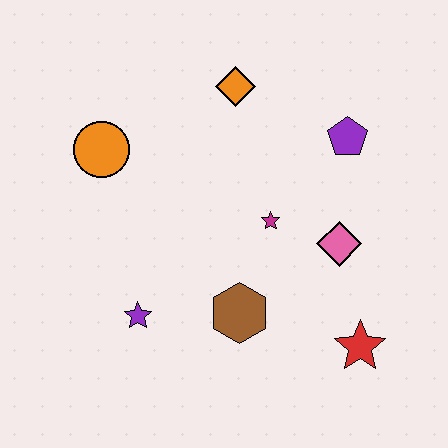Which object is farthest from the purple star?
The purple pentagon is farthest from the purple star.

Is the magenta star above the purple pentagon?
No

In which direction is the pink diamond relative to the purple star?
The pink diamond is to the right of the purple star.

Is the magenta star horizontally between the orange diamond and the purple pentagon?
Yes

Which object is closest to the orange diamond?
The purple pentagon is closest to the orange diamond.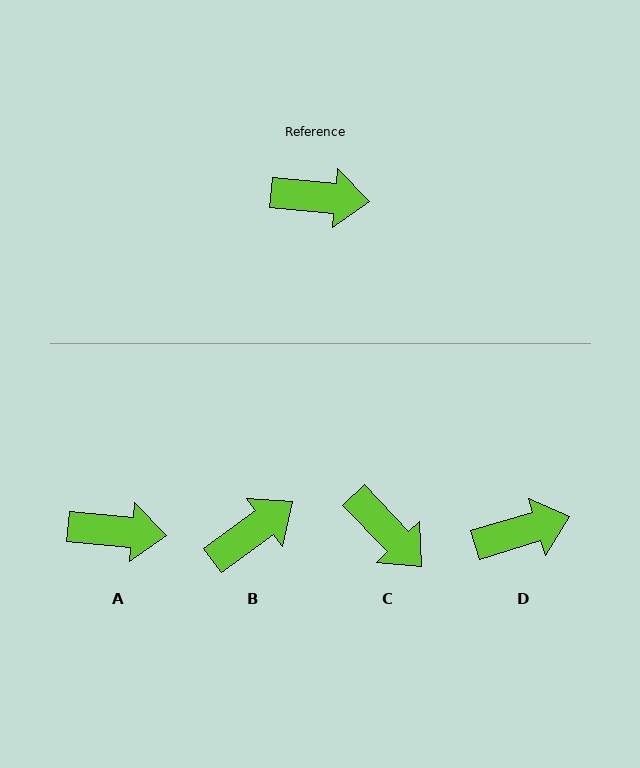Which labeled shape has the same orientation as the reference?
A.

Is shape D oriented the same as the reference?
No, it is off by about 22 degrees.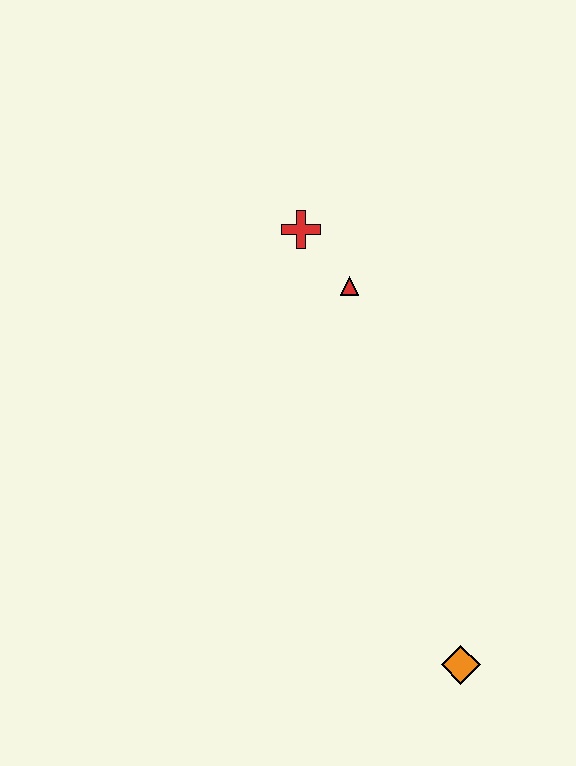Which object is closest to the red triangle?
The red cross is closest to the red triangle.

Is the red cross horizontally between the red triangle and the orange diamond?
No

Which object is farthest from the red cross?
The orange diamond is farthest from the red cross.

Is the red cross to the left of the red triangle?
Yes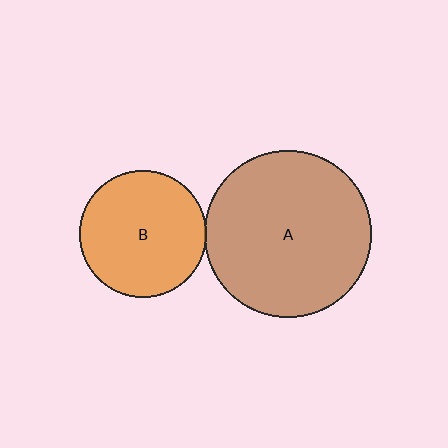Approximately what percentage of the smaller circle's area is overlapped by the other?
Approximately 5%.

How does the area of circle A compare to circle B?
Approximately 1.7 times.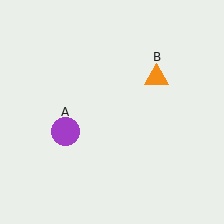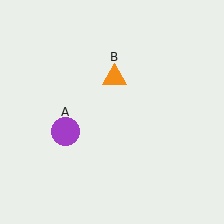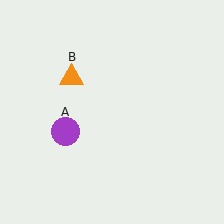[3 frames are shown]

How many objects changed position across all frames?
1 object changed position: orange triangle (object B).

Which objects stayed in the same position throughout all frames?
Purple circle (object A) remained stationary.